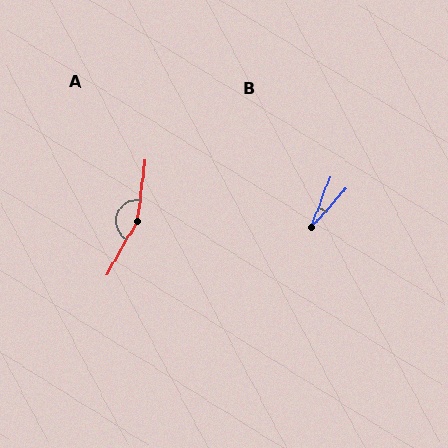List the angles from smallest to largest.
B (20°), A (157°).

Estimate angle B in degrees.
Approximately 20 degrees.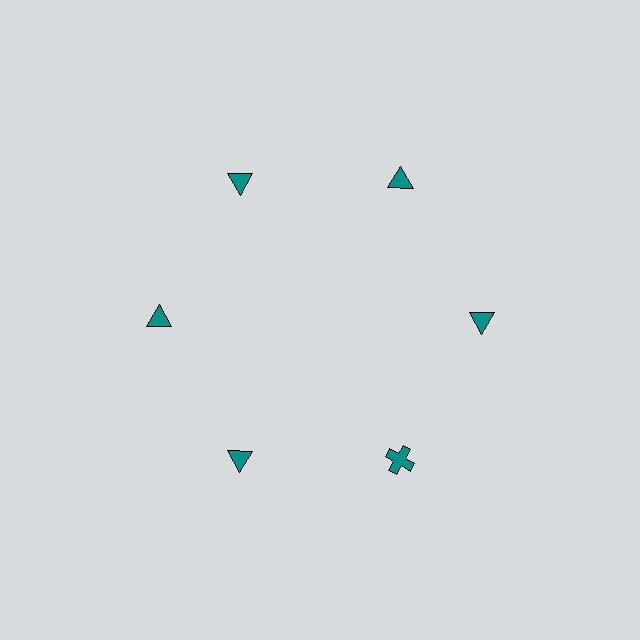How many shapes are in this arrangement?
There are 6 shapes arranged in a ring pattern.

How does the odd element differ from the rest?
It has a different shape: cross instead of triangle.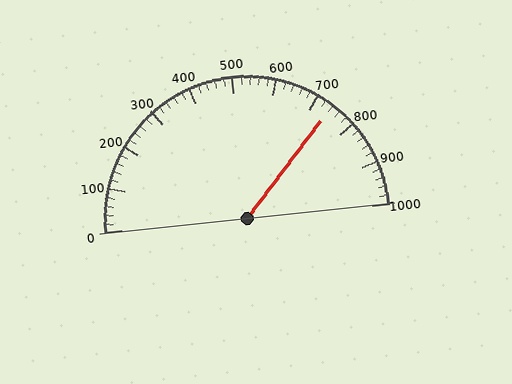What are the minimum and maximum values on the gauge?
The gauge ranges from 0 to 1000.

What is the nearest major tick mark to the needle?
The nearest major tick mark is 700.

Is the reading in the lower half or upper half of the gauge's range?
The reading is in the upper half of the range (0 to 1000).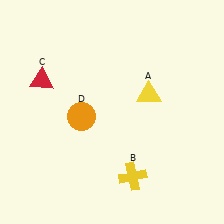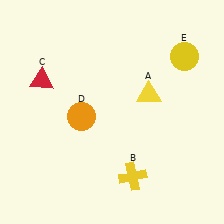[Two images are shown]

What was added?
A yellow circle (E) was added in Image 2.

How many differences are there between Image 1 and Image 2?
There is 1 difference between the two images.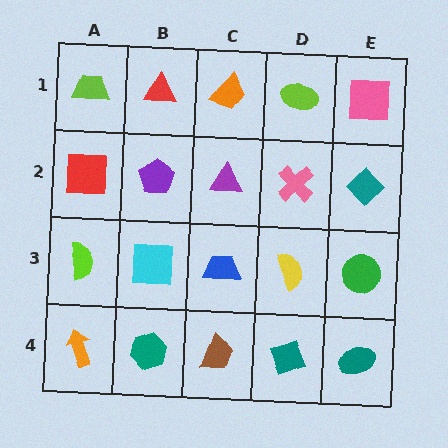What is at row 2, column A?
A red square.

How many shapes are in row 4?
5 shapes.